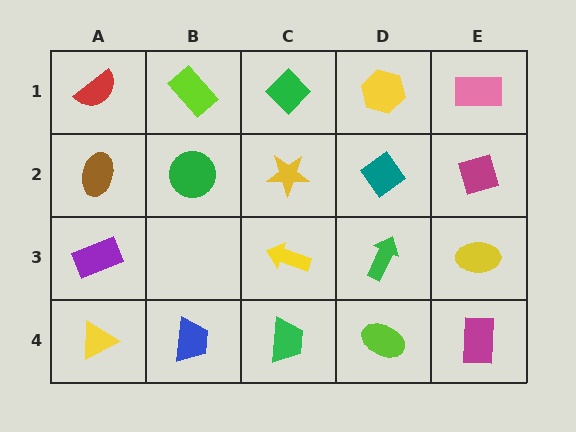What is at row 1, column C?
A green diamond.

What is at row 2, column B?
A green circle.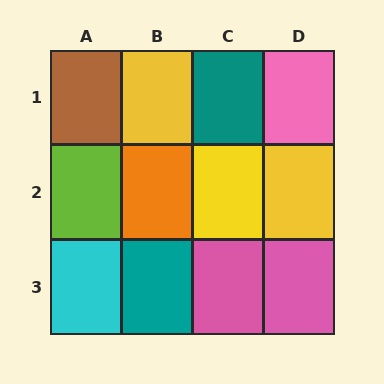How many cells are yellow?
3 cells are yellow.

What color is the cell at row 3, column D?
Pink.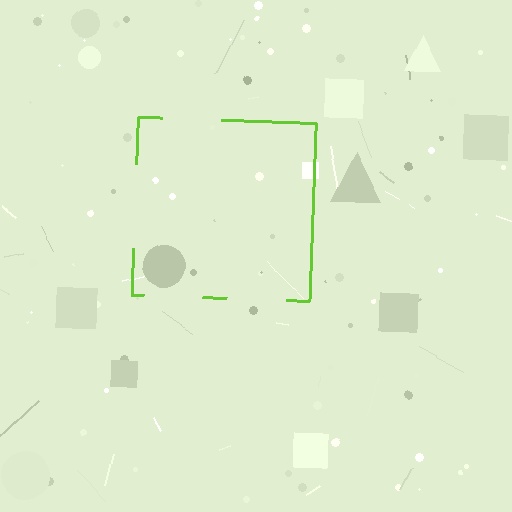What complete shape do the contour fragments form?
The contour fragments form a square.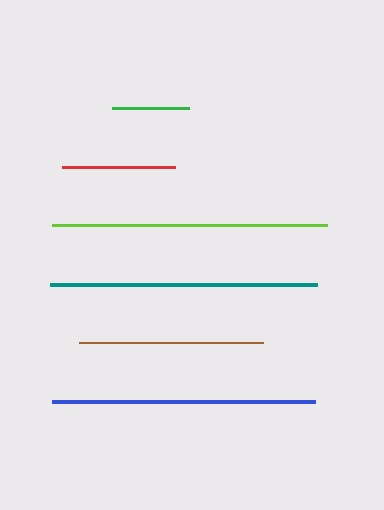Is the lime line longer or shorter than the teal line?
The lime line is longer than the teal line.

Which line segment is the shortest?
The green line is the shortest at approximately 77 pixels.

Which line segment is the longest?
The lime line is the longest at approximately 275 pixels.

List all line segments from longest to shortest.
From longest to shortest: lime, teal, blue, brown, red, green.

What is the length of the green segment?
The green segment is approximately 77 pixels long.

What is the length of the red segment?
The red segment is approximately 113 pixels long.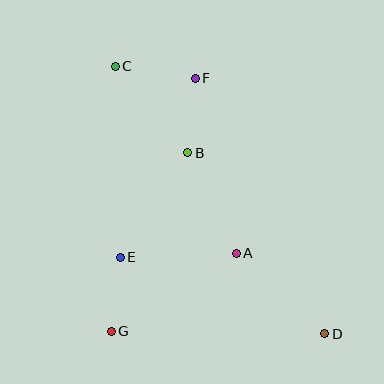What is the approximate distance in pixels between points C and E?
The distance between C and E is approximately 191 pixels.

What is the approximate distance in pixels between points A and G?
The distance between A and G is approximately 147 pixels.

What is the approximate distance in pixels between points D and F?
The distance between D and F is approximately 286 pixels.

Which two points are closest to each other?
Points E and G are closest to each other.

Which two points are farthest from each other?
Points C and D are farthest from each other.